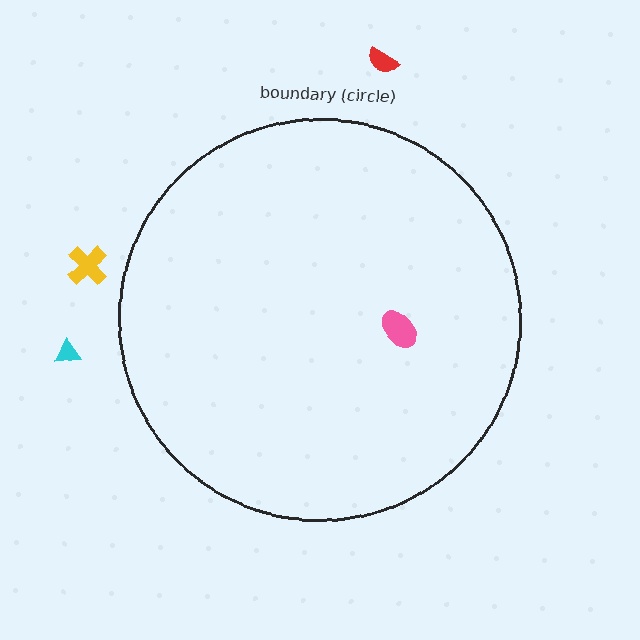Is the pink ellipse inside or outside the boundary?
Inside.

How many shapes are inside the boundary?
1 inside, 3 outside.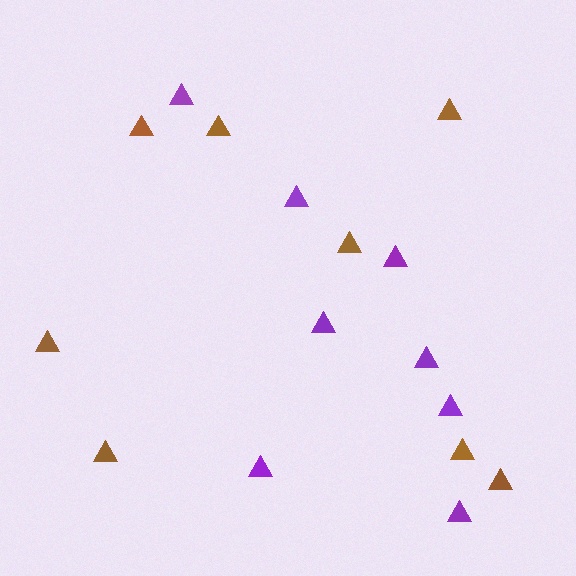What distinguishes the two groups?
There are 2 groups: one group of brown triangles (8) and one group of purple triangles (8).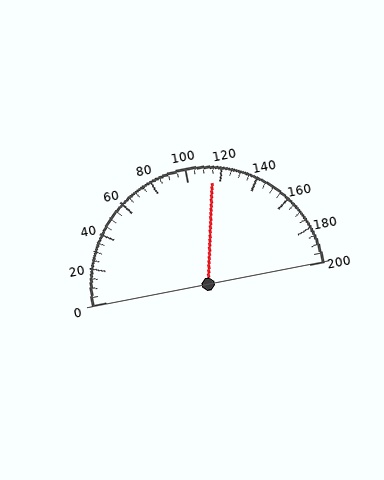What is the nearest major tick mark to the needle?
The nearest major tick mark is 120.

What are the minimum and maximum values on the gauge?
The gauge ranges from 0 to 200.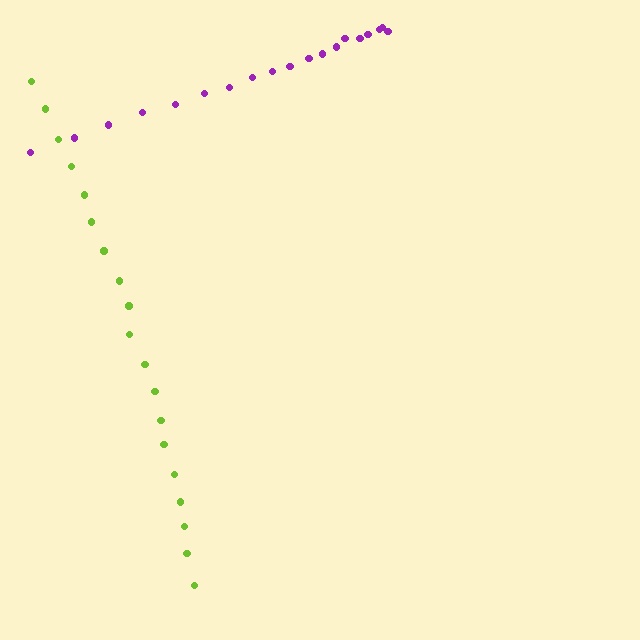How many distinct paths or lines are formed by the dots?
There are 2 distinct paths.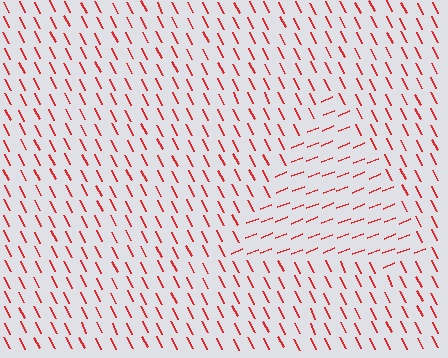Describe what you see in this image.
The image is filled with small red line segments. A triangle region in the image has lines oriented differently from the surrounding lines, creating a visible texture boundary.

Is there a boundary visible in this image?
Yes, there is a texture boundary formed by a change in line orientation.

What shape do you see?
I see a triangle.